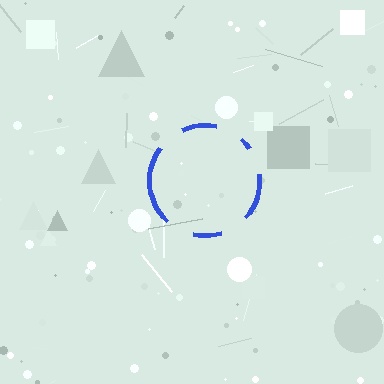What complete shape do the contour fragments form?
The contour fragments form a circle.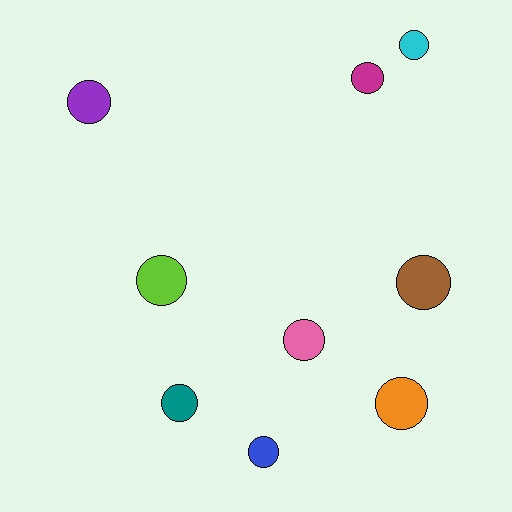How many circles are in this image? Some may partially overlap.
There are 9 circles.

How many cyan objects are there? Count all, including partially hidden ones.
There is 1 cyan object.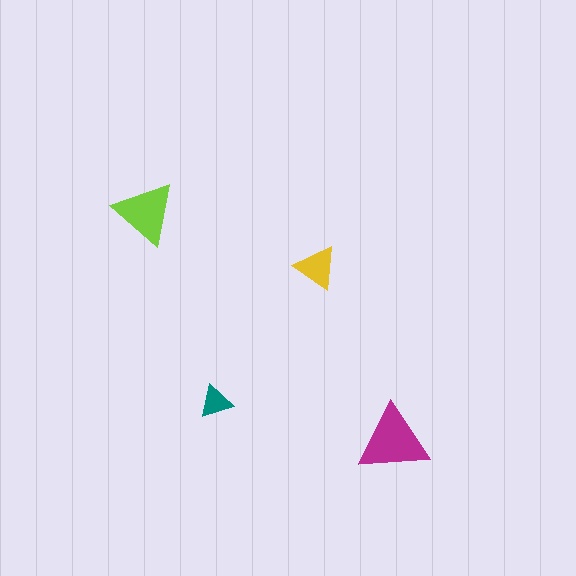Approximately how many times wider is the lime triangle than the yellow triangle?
About 1.5 times wider.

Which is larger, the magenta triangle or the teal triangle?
The magenta one.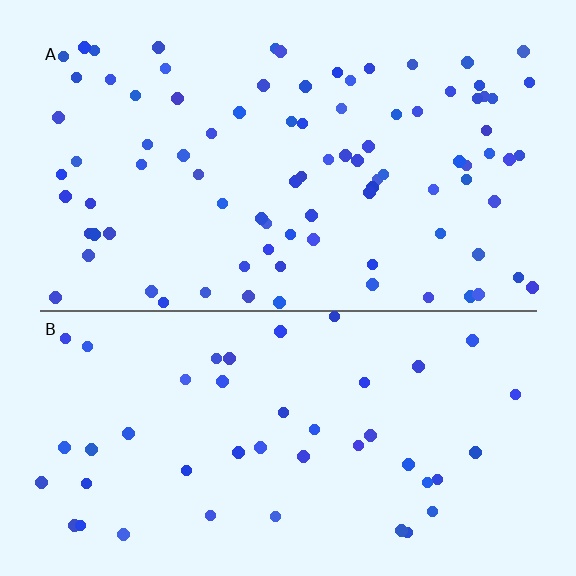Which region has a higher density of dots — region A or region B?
A (the top).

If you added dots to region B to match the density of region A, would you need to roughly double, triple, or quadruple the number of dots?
Approximately double.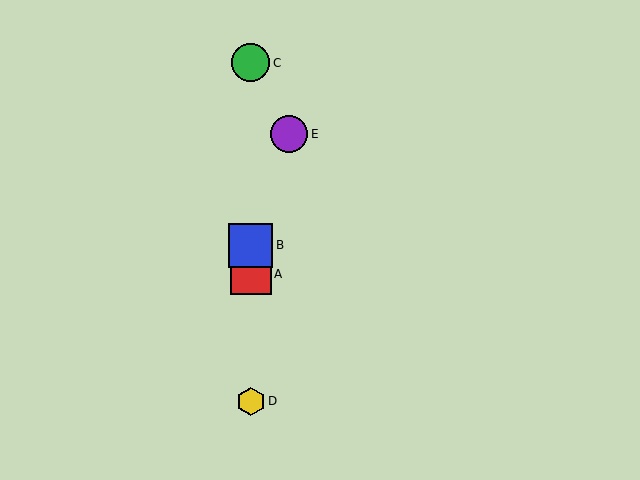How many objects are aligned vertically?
4 objects (A, B, C, D) are aligned vertically.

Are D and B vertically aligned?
Yes, both are at x≈251.